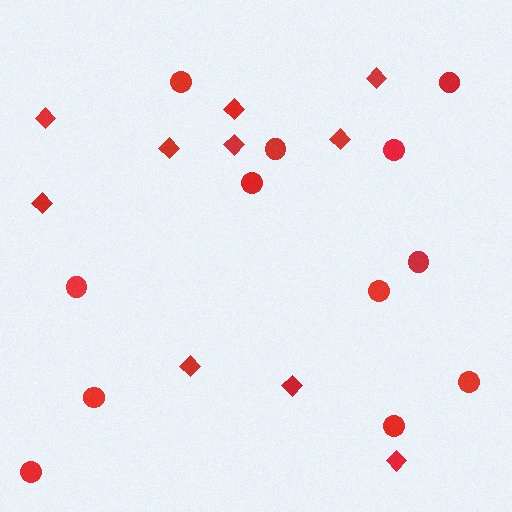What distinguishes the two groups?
There are 2 groups: one group of diamonds (10) and one group of circles (12).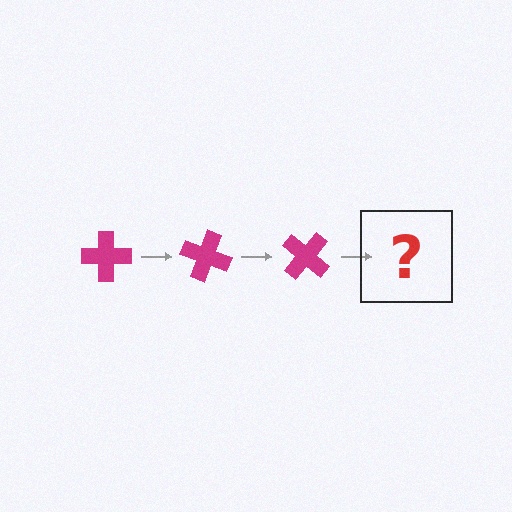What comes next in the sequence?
The next element should be a magenta cross rotated 60 degrees.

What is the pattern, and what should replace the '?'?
The pattern is that the cross rotates 20 degrees each step. The '?' should be a magenta cross rotated 60 degrees.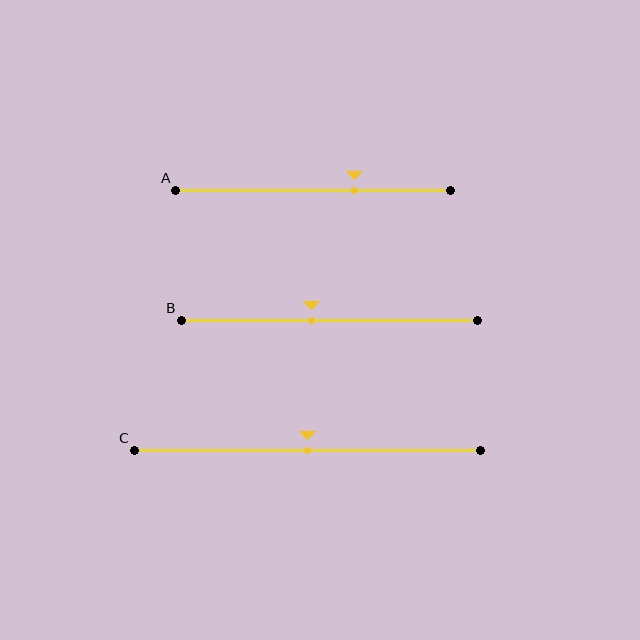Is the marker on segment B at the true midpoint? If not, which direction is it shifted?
No, the marker on segment B is shifted to the left by about 6% of the segment length.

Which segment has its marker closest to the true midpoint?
Segment C has its marker closest to the true midpoint.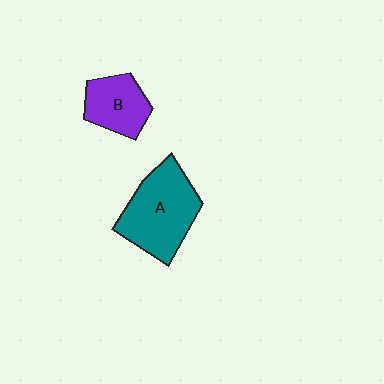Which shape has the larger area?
Shape A (teal).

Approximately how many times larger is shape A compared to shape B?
Approximately 1.7 times.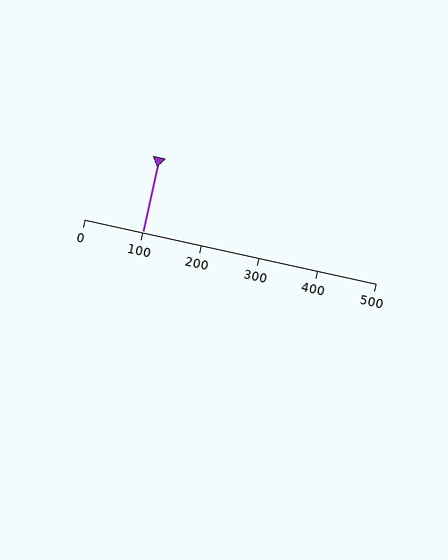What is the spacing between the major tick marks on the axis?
The major ticks are spaced 100 apart.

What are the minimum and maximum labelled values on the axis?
The axis runs from 0 to 500.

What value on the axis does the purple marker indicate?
The marker indicates approximately 100.